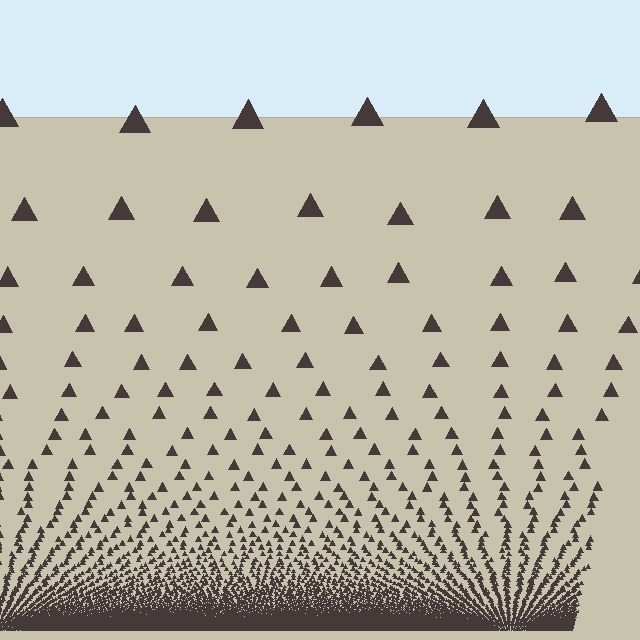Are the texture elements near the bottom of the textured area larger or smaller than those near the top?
Smaller. The gradient is inverted — elements near the bottom are smaller and denser.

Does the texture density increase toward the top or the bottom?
Density increases toward the bottom.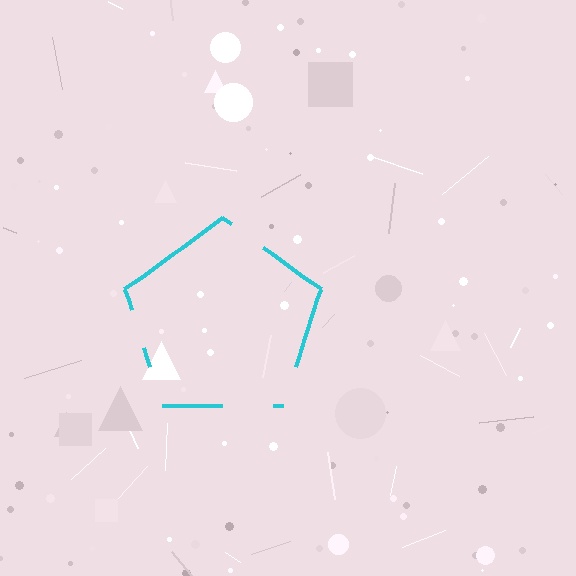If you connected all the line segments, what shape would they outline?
They would outline a pentagon.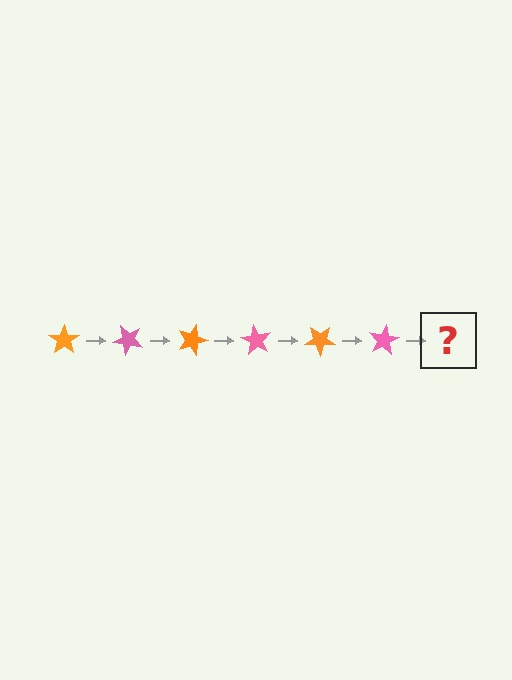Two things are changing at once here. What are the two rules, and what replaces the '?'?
The two rules are that it rotates 45 degrees each step and the color cycles through orange and pink. The '?' should be an orange star, rotated 270 degrees from the start.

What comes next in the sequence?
The next element should be an orange star, rotated 270 degrees from the start.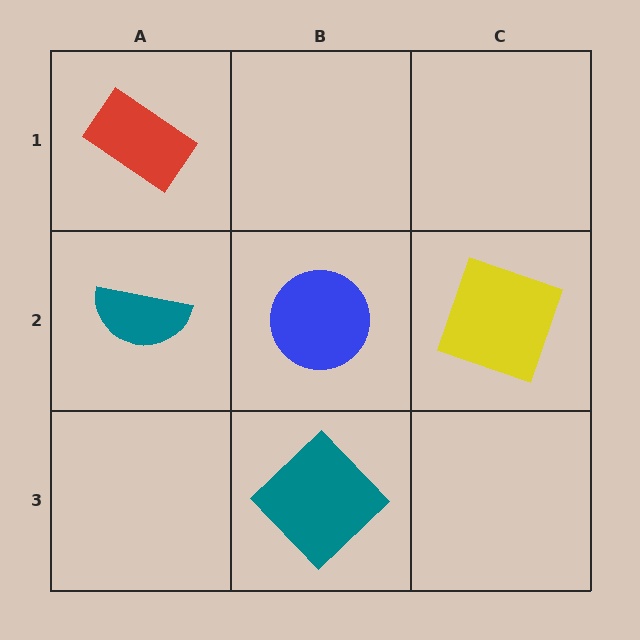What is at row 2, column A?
A teal semicircle.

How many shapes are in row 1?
1 shape.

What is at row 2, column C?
A yellow square.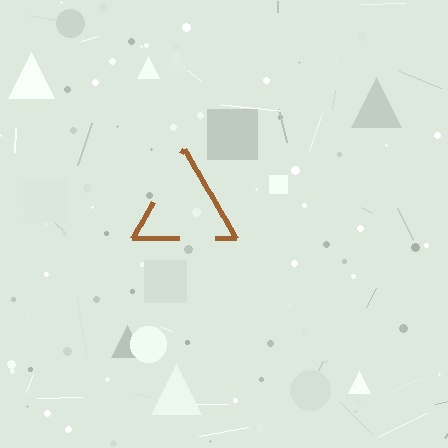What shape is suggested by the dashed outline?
The dashed outline suggests a triangle.